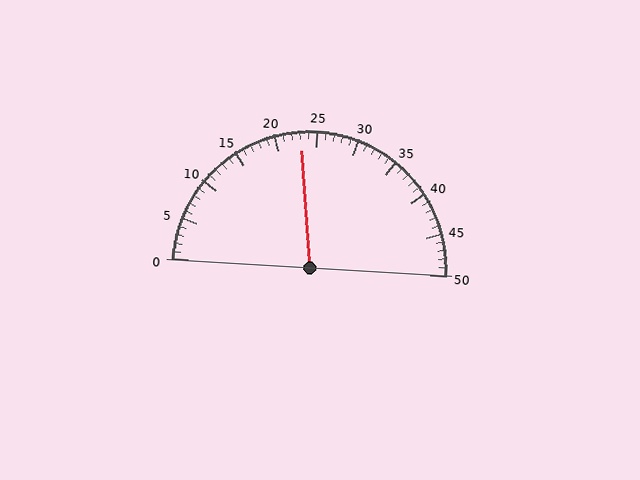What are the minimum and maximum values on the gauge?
The gauge ranges from 0 to 50.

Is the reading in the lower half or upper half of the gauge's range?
The reading is in the lower half of the range (0 to 50).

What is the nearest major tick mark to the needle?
The nearest major tick mark is 25.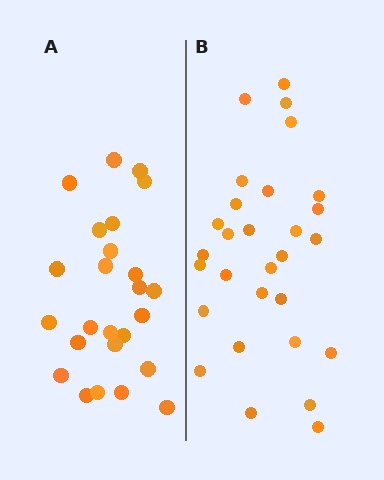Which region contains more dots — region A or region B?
Region B (the right region) has more dots.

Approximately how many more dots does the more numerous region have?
Region B has about 4 more dots than region A.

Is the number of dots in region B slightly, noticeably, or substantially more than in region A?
Region B has only slightly more — the two regions are fairly close. The ratio is roughly 1.2 to 1.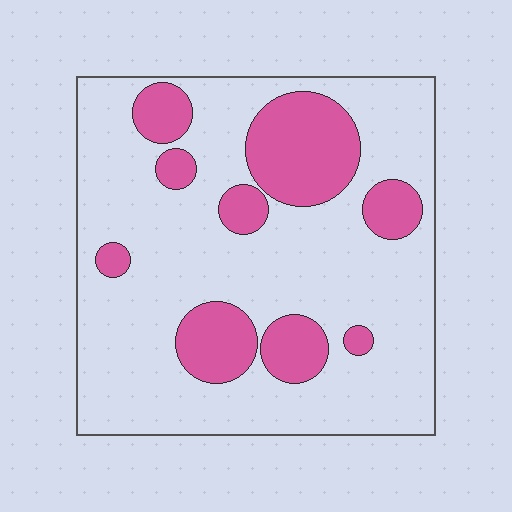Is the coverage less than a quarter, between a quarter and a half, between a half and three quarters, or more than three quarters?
Less than a quarter.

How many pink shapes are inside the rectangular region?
9.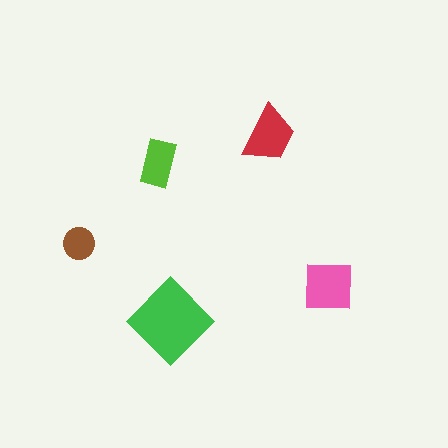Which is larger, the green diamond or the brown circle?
The green diamond.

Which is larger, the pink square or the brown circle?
The pink square.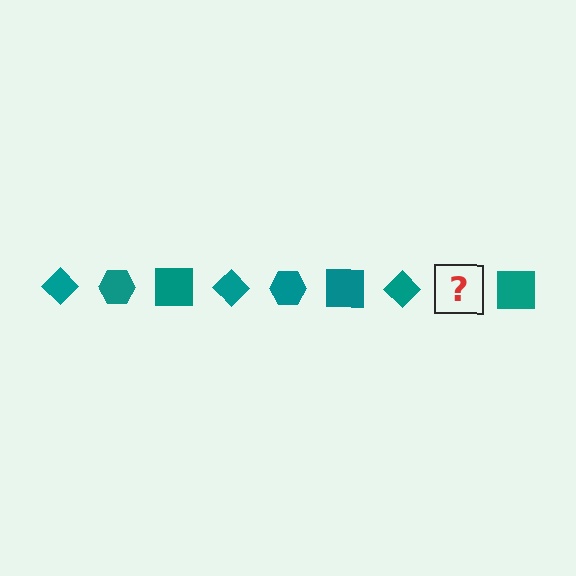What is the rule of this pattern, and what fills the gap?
The rule is that the pattern cycles through diamond, hexagon, square shapes in teal. The gap should be filled with a teal hexagon.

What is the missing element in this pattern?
The missing element is a teal hexagon.